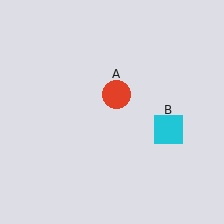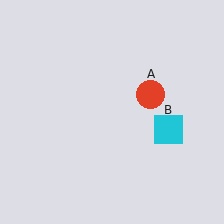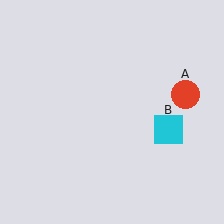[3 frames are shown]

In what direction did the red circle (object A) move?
The red circle (object A) moved right.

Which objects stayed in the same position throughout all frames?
Cyan square (object B) remained stationary.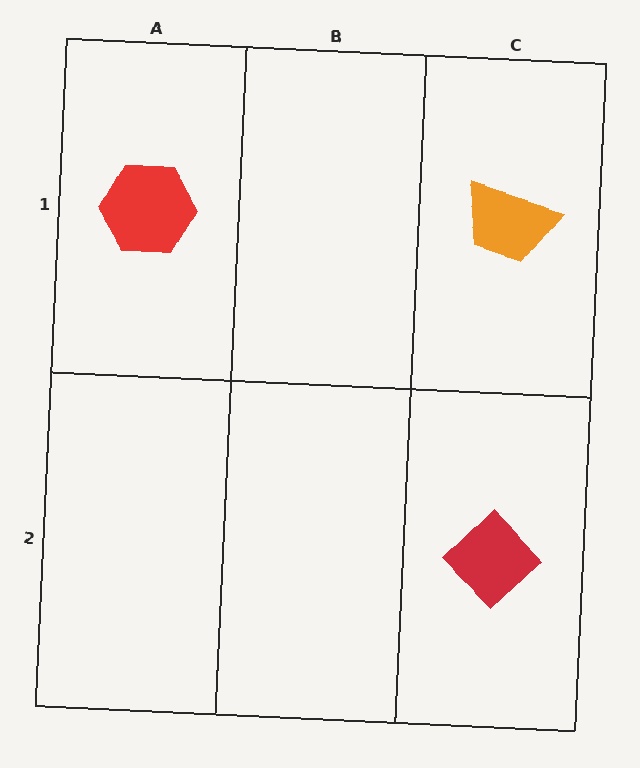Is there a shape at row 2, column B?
No, that cell is empty.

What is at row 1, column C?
An orange trapezoid.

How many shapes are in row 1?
2 shapes.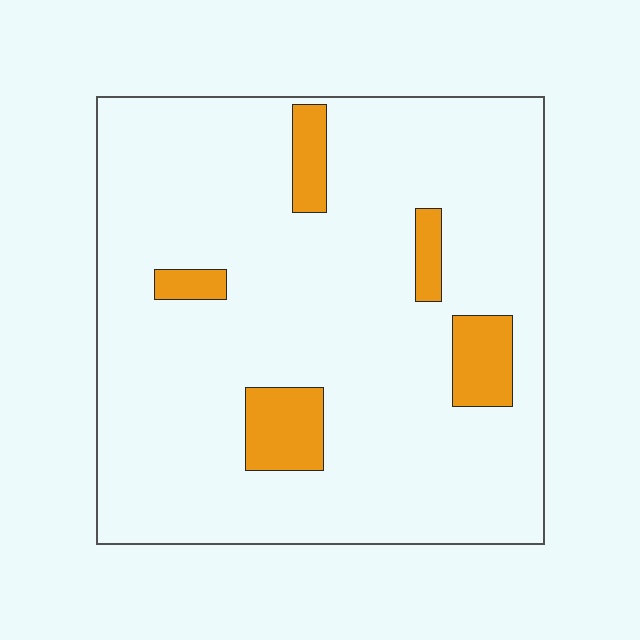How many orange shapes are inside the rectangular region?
5.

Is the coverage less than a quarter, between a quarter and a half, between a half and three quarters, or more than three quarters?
Less than a quarter.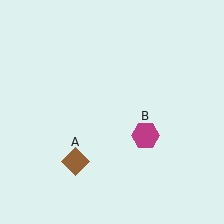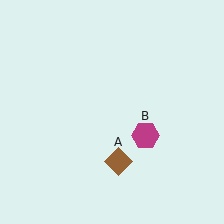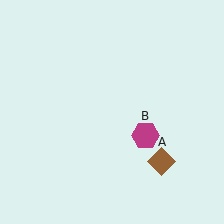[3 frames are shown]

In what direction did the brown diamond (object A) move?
The brown diamond (object A) moved right.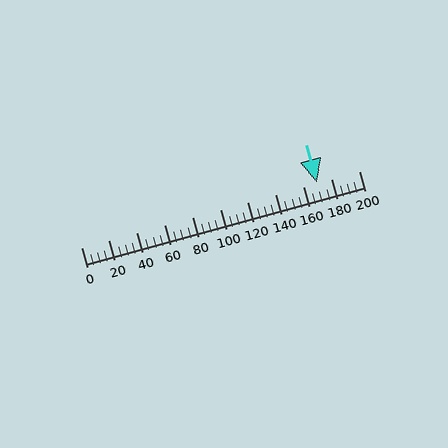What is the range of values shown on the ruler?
The ruler shows values from 0 to 200.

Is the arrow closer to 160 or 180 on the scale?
The arrow is closer to 180.